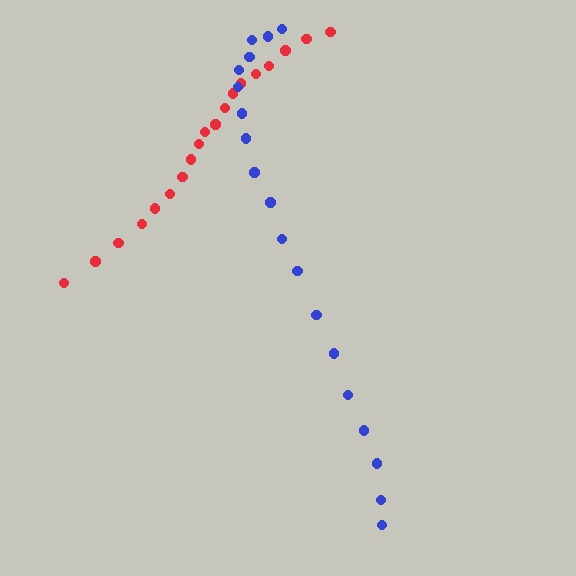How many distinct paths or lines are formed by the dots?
There are 2 distinct paths.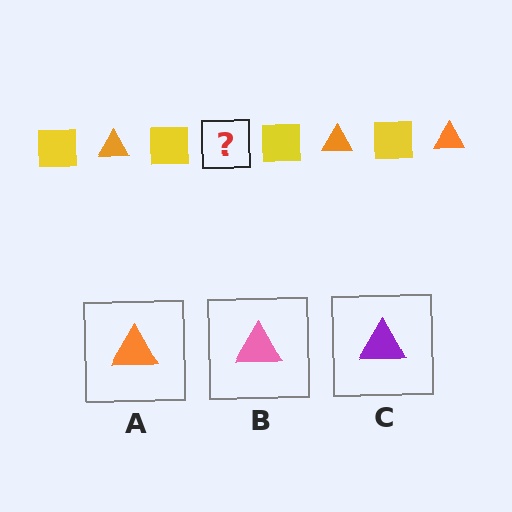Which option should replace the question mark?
Option A.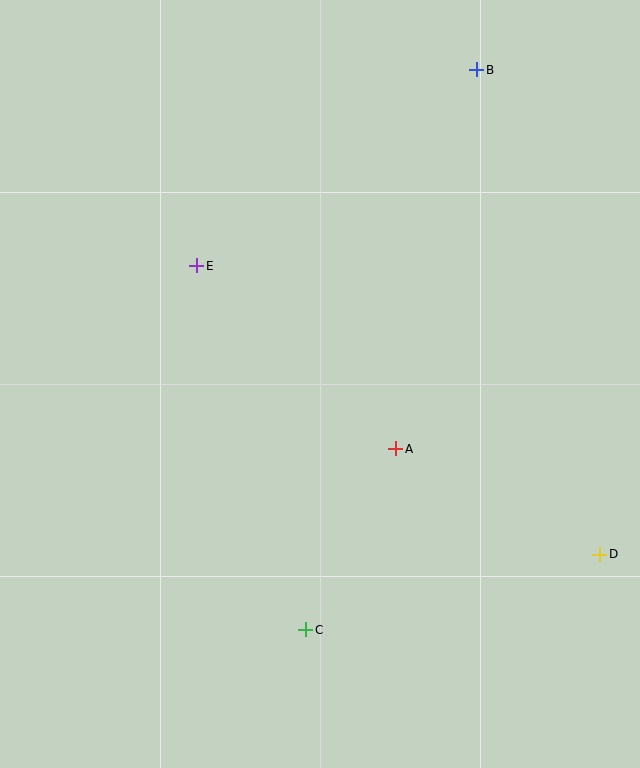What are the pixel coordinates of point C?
Point C is at (306, 630).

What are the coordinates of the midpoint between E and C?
The midpoint between E and C is at (251, 448).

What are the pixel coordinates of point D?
Point D is at (600, 554).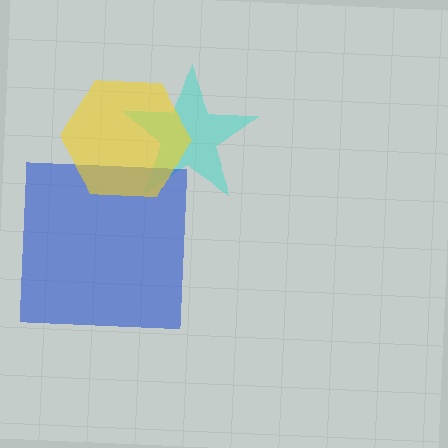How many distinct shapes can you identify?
There are 3 distinct shapes: a cyan star, a blue square, a yellow hexagon.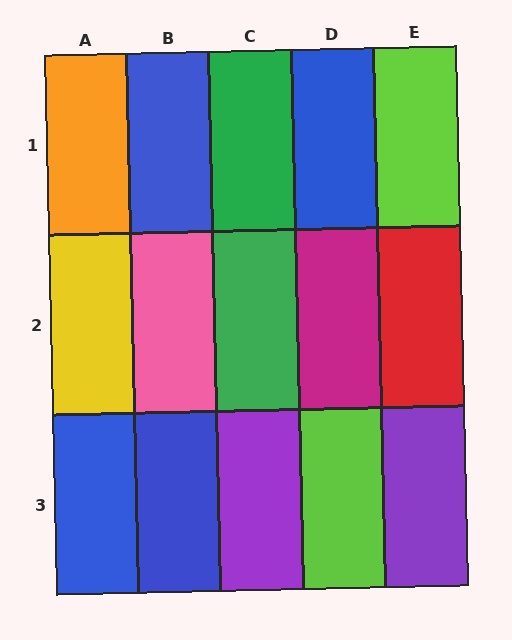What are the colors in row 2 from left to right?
Yellow, pink, green, magenta, red.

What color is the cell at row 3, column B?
Blue.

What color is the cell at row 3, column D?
Lime.